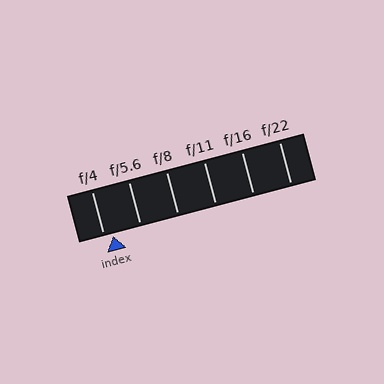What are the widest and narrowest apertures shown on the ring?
The widest aperture shown is f/4 and the narrowest is f/22.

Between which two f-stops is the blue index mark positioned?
The index mark is between f/4 and f/5.6.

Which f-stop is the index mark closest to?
The index mark is closest to f/4.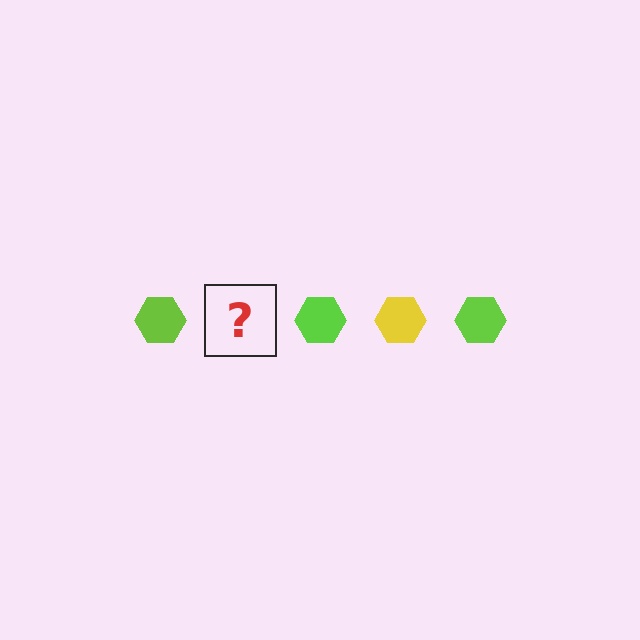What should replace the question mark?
The question mark should be replaced with a yellow hexagon.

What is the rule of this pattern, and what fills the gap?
The rule is that the pattern cycles through lime, yellow hexagons. The gap should be filled with a yellow hexagon.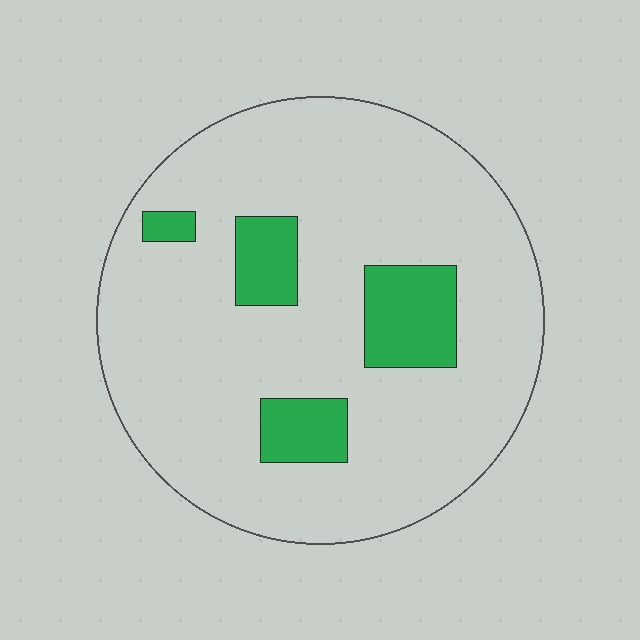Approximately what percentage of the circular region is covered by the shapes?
Approximately 15%.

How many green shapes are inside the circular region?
4.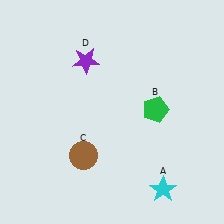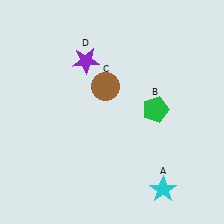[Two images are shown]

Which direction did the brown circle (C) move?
The brown circle (C) moved up.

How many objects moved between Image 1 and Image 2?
1 object moved between the two images.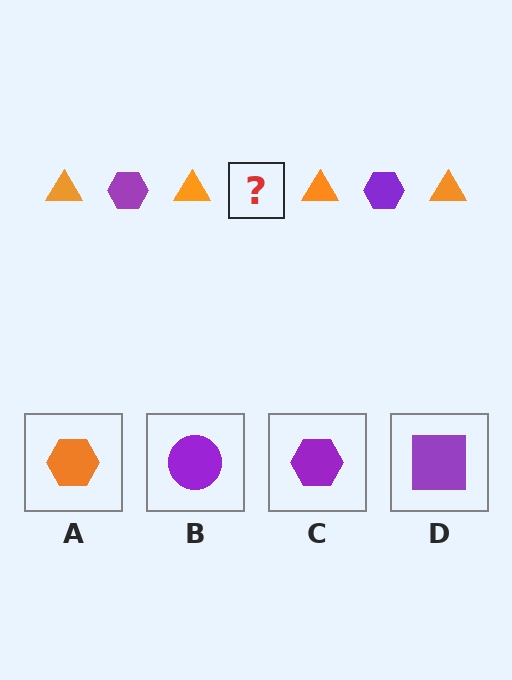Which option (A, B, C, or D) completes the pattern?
C.